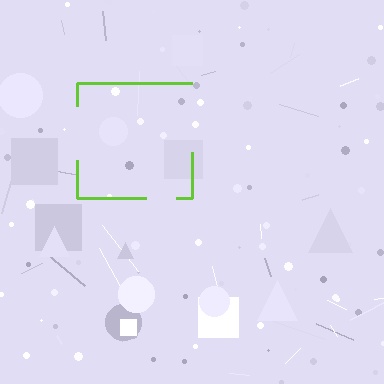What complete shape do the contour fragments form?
The contour fragments form a square.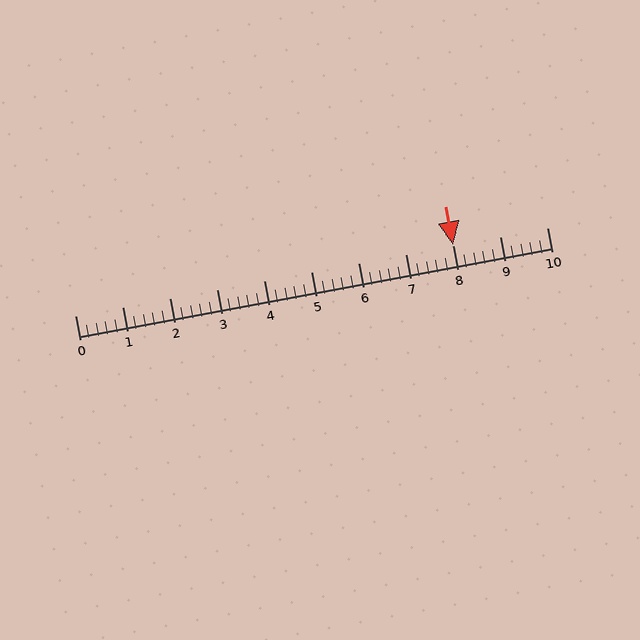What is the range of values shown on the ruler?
The ruler shows values from 0 to 10.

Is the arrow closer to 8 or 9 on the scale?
The arrow is closer to 8.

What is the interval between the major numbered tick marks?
The major tick marks are spaced 1 units apart.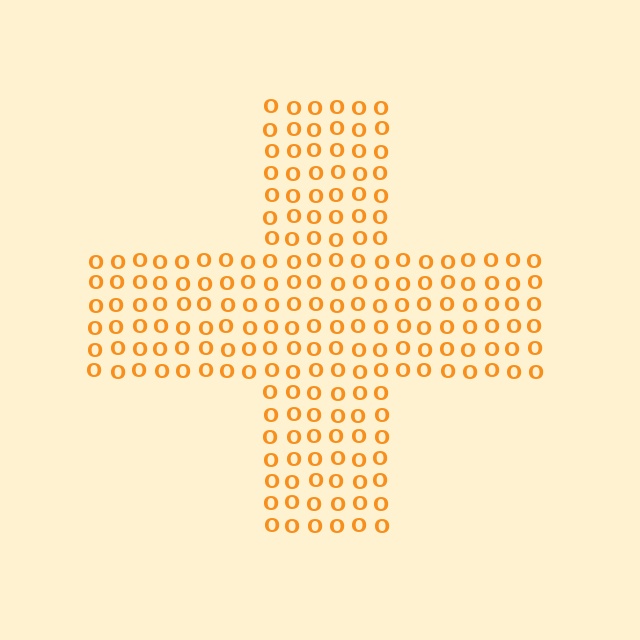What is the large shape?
The large shape is a cross.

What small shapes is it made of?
It is made of small letter O's.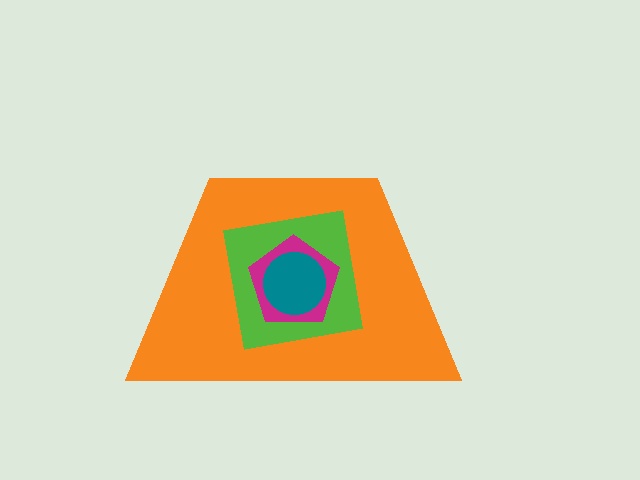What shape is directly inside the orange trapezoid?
The lime square.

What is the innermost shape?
The teal circle.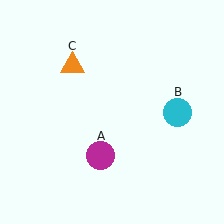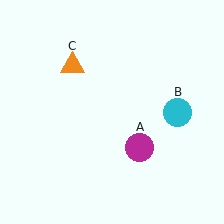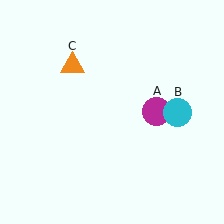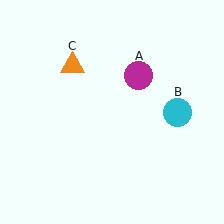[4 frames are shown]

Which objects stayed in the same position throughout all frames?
Cyan circle (object B) and orange triangle (object C) remained stationary.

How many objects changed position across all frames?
1 object changed position: magenta circle (object A).